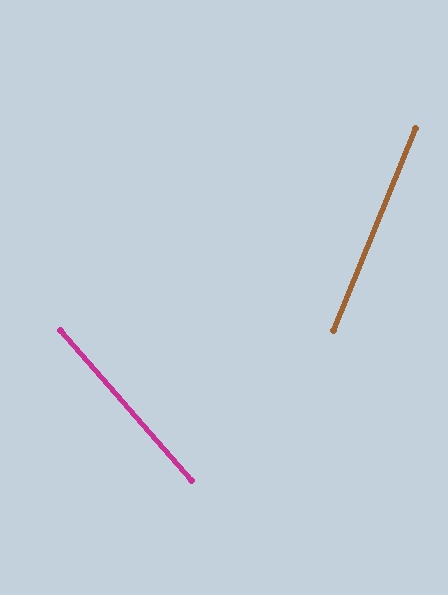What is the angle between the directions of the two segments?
Approximately 63 degrees.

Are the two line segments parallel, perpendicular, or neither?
Neither parallel nor perpendicular — they differ by about 63°.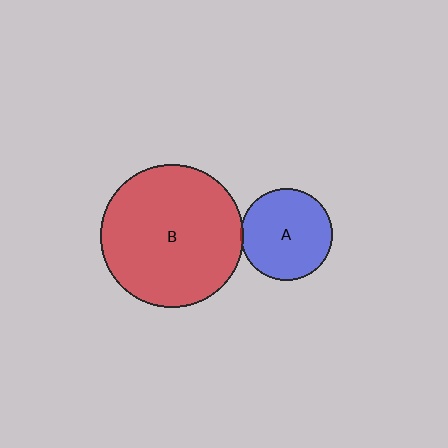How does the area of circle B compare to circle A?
Approximately 2.4 times.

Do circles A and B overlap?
Yes.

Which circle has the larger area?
Circle B (red).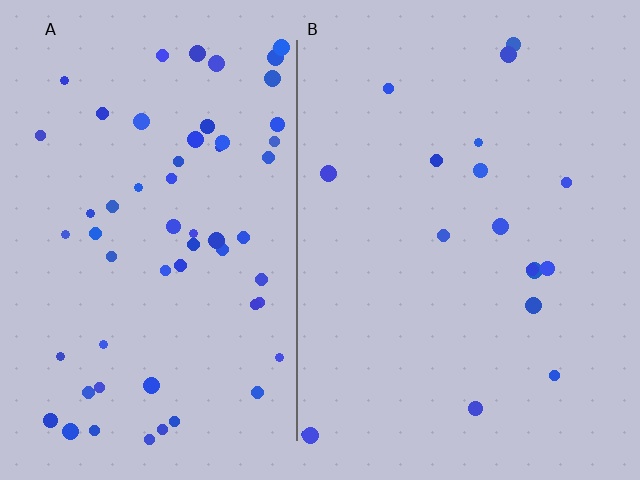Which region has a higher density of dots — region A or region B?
A (the left).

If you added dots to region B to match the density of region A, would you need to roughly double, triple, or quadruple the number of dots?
Approximately triple.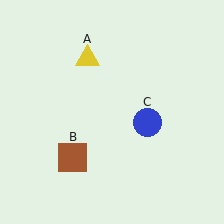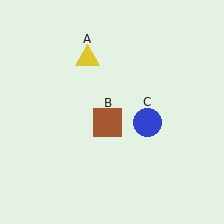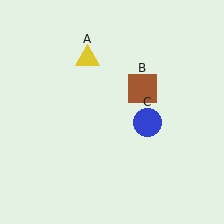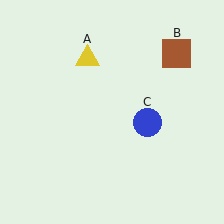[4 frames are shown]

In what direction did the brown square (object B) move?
The brown square (object B) moved up and to the right.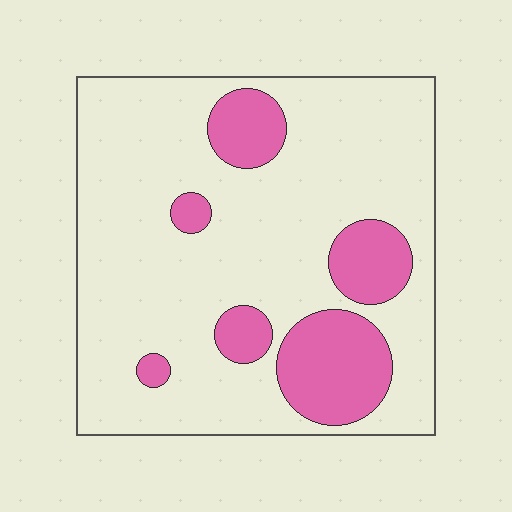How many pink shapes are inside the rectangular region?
6.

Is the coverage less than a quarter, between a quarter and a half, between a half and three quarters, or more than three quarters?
Less than a quarter.